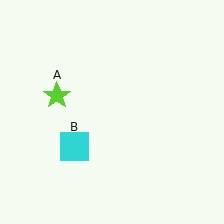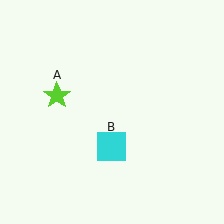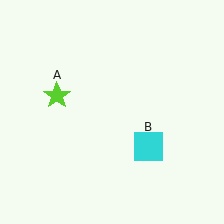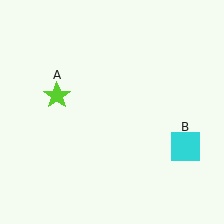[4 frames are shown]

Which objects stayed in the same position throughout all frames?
Lime star (object A) remained stationary.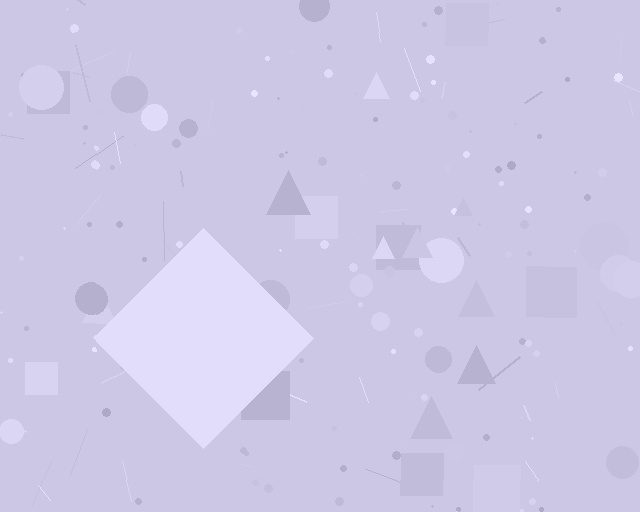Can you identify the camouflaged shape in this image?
The camouflaged shape is a diamond.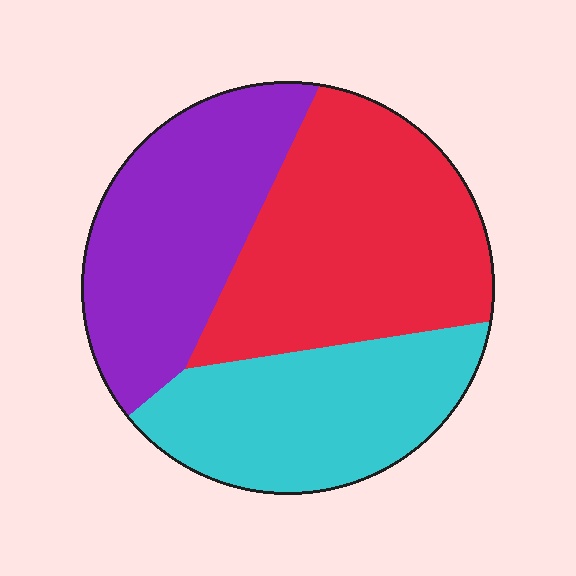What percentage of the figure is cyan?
Cyan covers roughly 30% of the figure.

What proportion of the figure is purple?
Purple takes up between a quarter and a half of the figure.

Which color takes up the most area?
Red, at roughly 40%.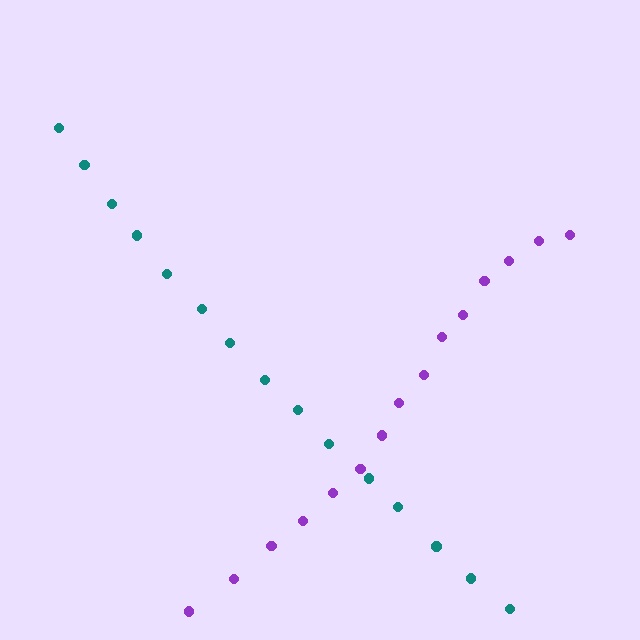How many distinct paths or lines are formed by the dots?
There are 2 distinct paths.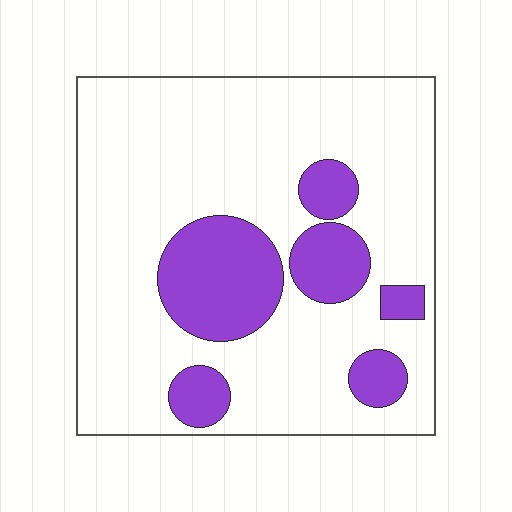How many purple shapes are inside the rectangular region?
6.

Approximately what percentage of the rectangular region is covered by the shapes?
Approximately 20%.